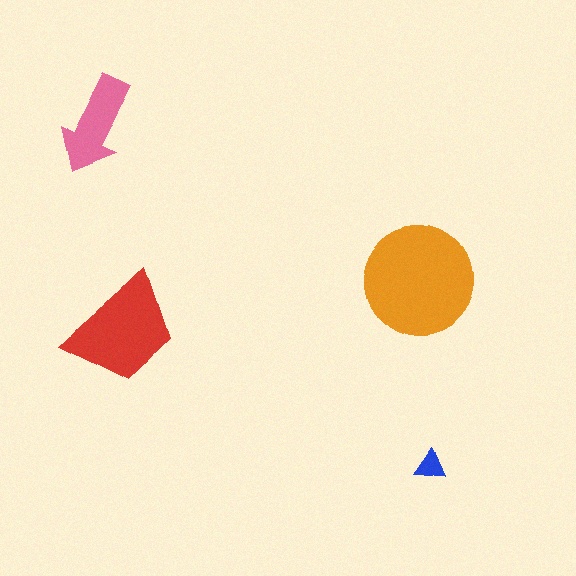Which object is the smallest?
The blue triangle.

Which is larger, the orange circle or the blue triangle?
The orange circle.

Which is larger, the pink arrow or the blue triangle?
The pink arrow.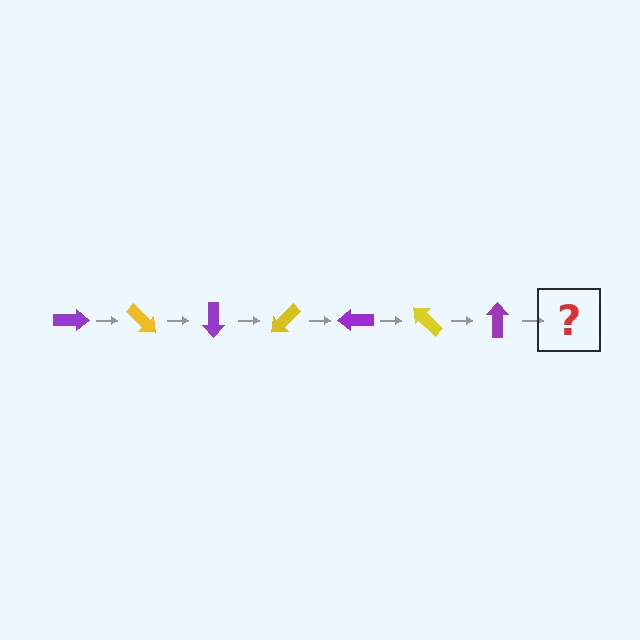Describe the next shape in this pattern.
It should be a yellow arrow, rotated 315 degrees from the start.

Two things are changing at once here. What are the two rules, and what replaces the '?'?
The two rules are that it rotates 45 degrees each step and the color cycles through purple and yellow. The '?' should be a yellow arrow, rotated 315 degrees from the start.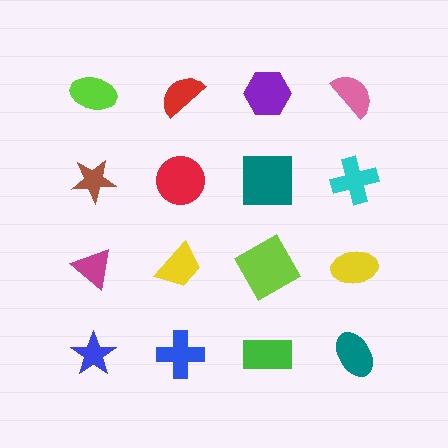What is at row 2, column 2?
A red circle.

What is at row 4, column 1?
A blue star.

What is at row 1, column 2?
A red semicircle.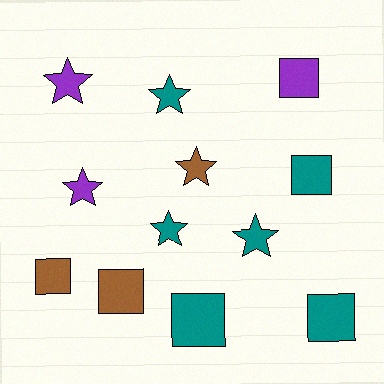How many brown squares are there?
There are 2 brown squares.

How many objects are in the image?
There are 12 objects.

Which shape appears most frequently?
Star, with 6 objects.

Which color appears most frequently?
Teal, with 6 objects.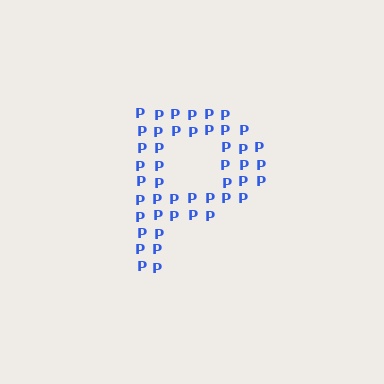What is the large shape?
The large shape is the letter P.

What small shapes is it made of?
It is made of small letter P's.